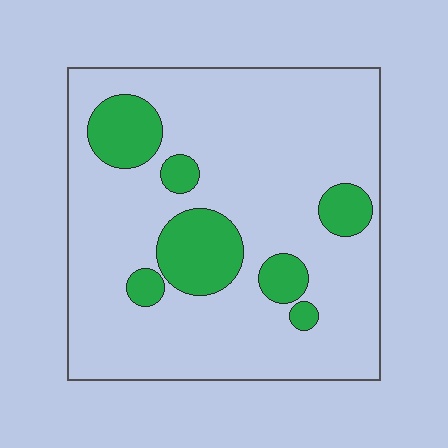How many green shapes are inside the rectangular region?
7.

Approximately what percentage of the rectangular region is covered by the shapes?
Approximately 20%.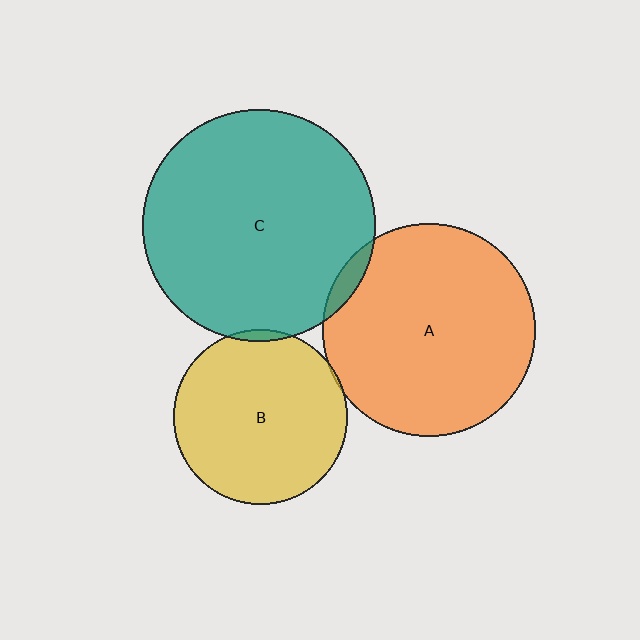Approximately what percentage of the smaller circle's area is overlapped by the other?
Approximately 5%.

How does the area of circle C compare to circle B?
Approximately 1.8 times.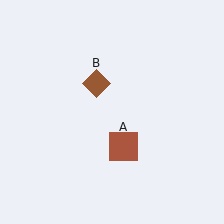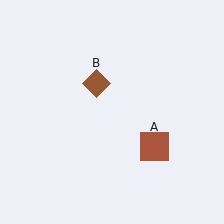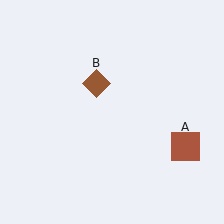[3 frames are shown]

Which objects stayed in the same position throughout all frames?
Brown diamond (object B) remained stationary.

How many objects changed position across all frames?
1 object changed position: brown square (object A).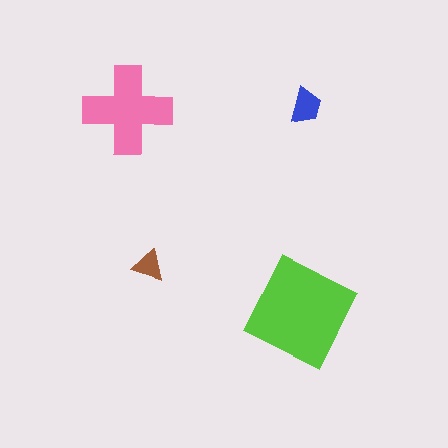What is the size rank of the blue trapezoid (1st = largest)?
3rd.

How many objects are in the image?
There are 4 objects in the image.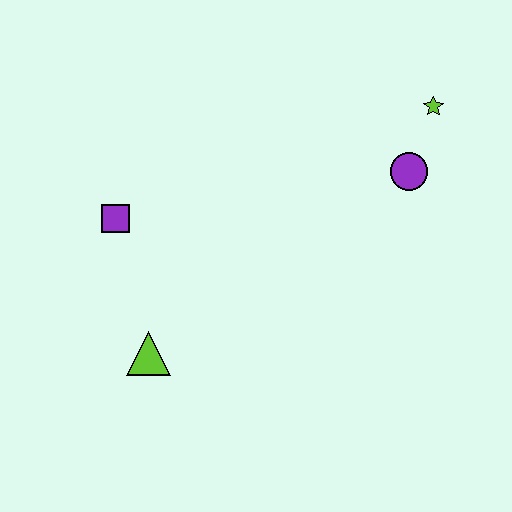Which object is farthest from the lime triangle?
The lime star is farthest from the lime triangle.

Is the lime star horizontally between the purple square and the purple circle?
No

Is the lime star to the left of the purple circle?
No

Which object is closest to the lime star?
The purple circle is closest to the lime star.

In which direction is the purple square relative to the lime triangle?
The purple square is above the lime triangle.